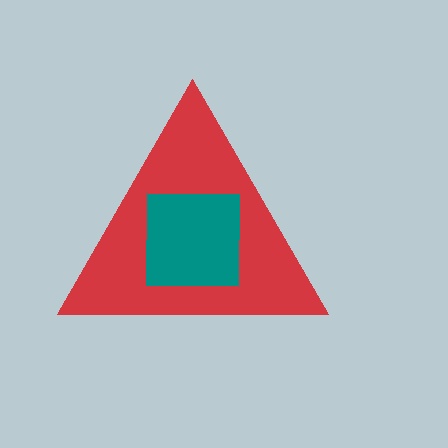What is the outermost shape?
The red triangle.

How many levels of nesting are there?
2.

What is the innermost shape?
The teal square.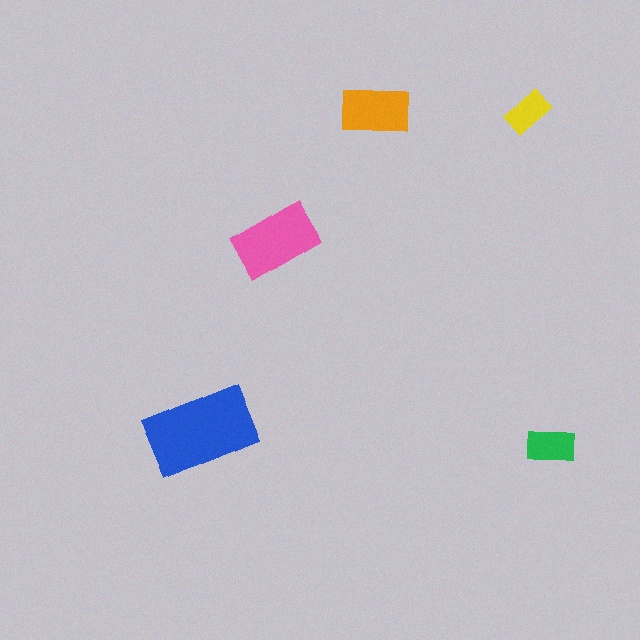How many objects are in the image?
There are 5 objects in the image.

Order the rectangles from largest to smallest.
the blue one, the pink one, the orange one, the green one, the yellow one.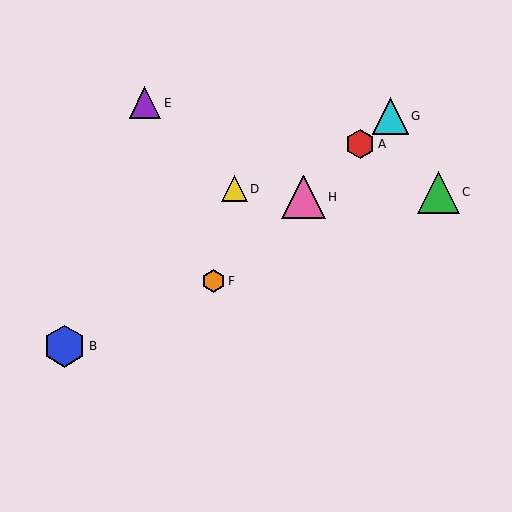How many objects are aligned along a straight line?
4 objects (A, F, G, H) are aligned along a straight line.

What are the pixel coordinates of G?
Object G is at (390, 116).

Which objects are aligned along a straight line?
Objects A, F, G, H are aligned along a straight line.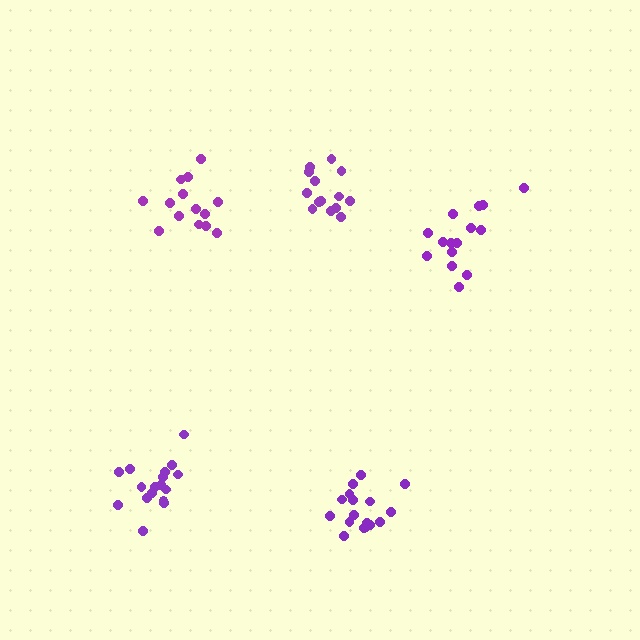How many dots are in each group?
Group 1: 15 dots, Group 2: 17 dots, Group 3: 17 dots, Group 4: 14 dots, Group 5: 14 dots (77 total).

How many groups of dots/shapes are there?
There are 5 groups.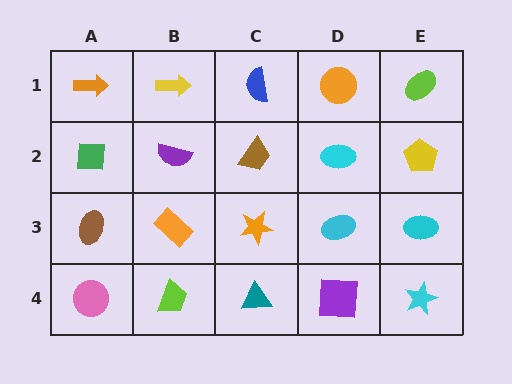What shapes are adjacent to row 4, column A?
A brown ellipse (row 3, column A), a lime trapezoid (row 4, column B).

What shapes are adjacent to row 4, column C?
An orange star (row 3, column C), a lime trapezoid (row 4, column B), a purple square (row 4, column D).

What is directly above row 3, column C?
A brown trapezoid.